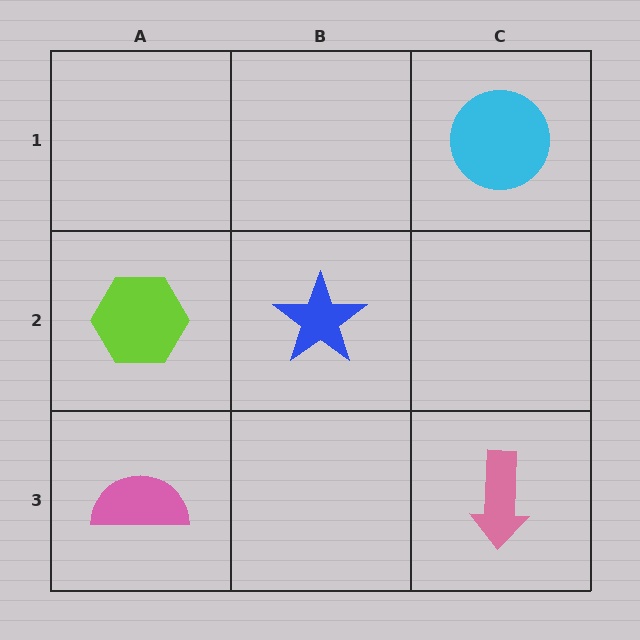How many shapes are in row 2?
2 shapes.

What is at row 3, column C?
A pink arrow.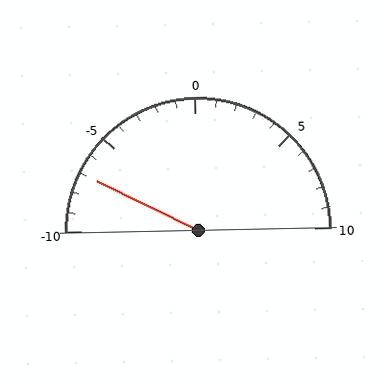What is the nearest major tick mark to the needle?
The nearest major tick mark is -5.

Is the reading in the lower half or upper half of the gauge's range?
The reading is in the lower half of the range (-10 to 10).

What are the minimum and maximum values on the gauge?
The gauge ranges from -10 to 10.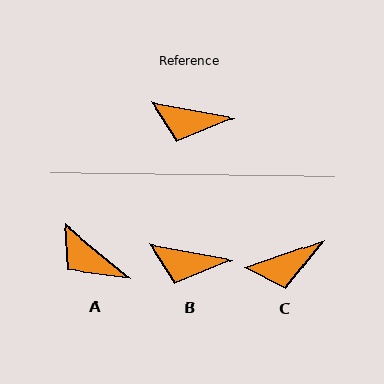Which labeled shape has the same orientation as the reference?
B.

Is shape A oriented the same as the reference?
No, it is off by about 29 degrees.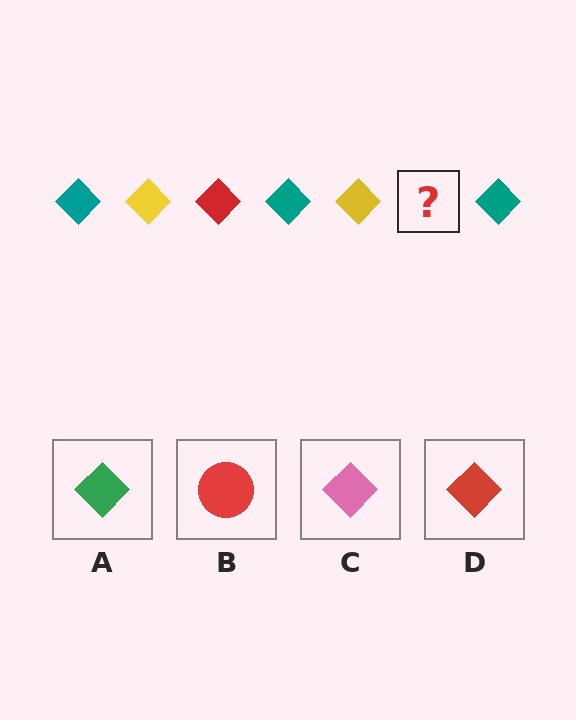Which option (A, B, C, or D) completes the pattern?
D.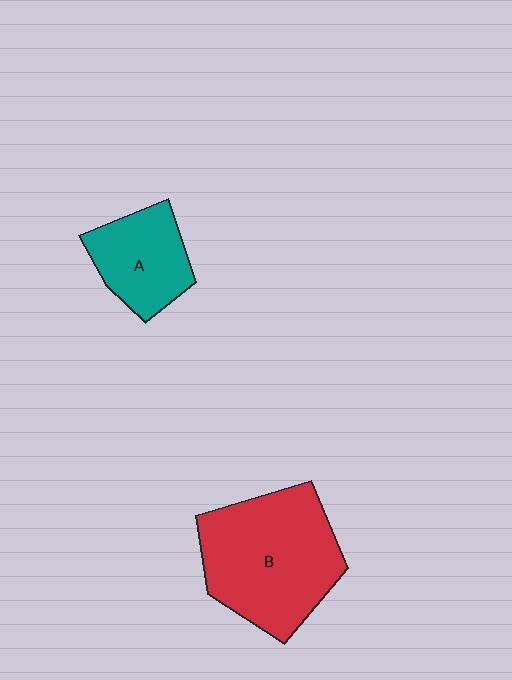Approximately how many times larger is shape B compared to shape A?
Approximately 1.9 times.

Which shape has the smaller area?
Shape A (teal).